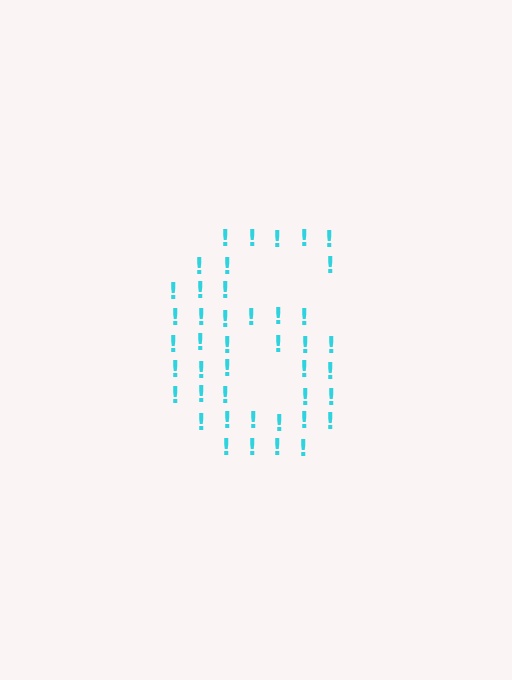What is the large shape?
The large shape is the digit 6.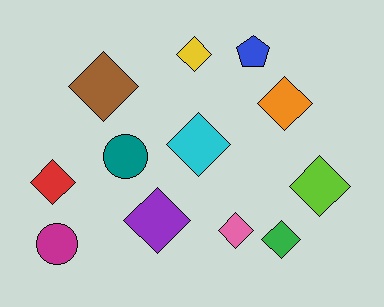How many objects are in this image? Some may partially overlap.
There are 12 objects.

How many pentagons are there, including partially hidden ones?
There is 1 pentagon.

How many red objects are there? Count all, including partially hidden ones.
There is 1 red object.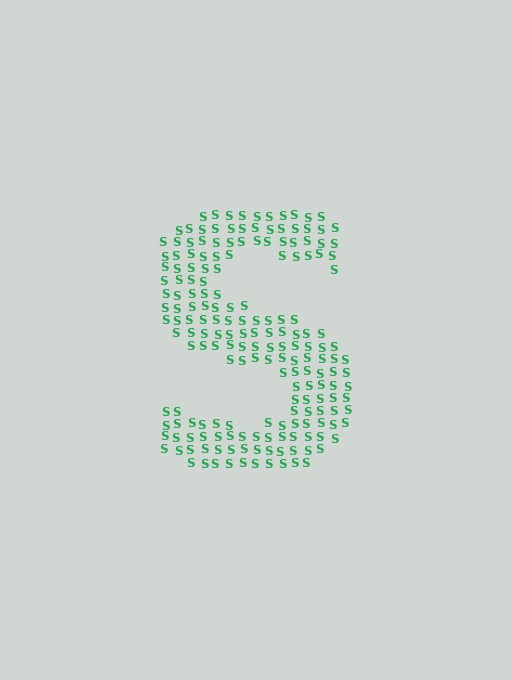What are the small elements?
The small elements are letter S's.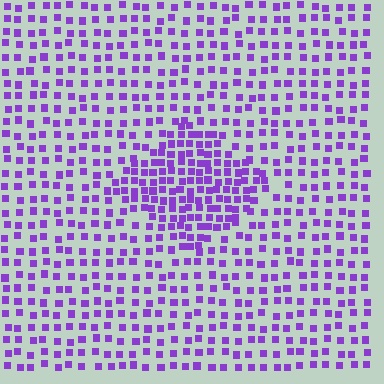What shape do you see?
I see a diamond.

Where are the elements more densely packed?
The elements are more densely packed inside the diamond boundary.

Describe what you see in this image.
The image contains small purple elements arranged at two different densities. A diamond-shaped region is visible where the elements are more densely packed than the surrounding area.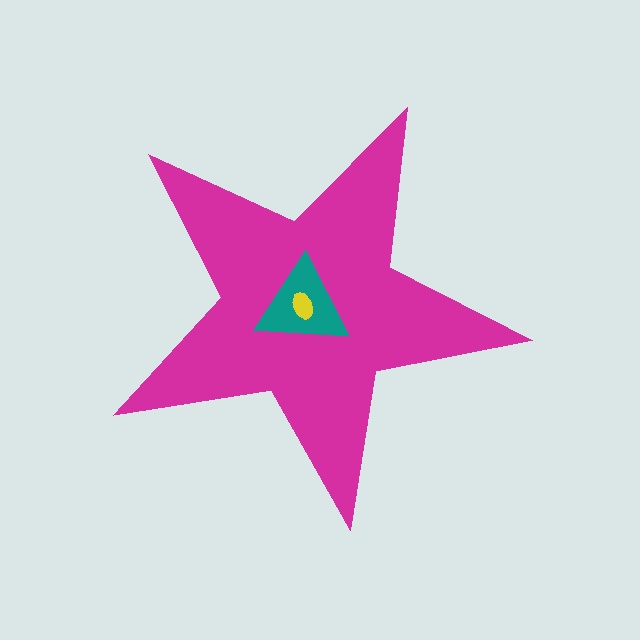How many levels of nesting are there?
3.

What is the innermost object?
The yellow ellipse.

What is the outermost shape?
The magenta star.